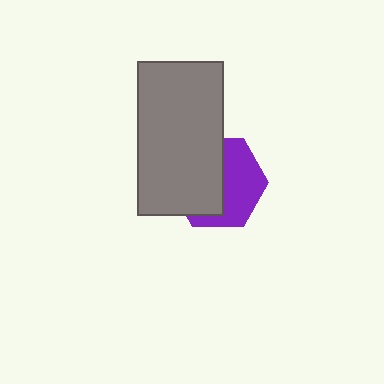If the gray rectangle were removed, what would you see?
You would see the complete purple hexagon.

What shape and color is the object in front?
The object in front is a gray rectangle.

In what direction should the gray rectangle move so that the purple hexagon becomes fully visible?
The gray rectangle should move left. That is the shortest direction to clear the overlap and leave the purple hexagon fully visible.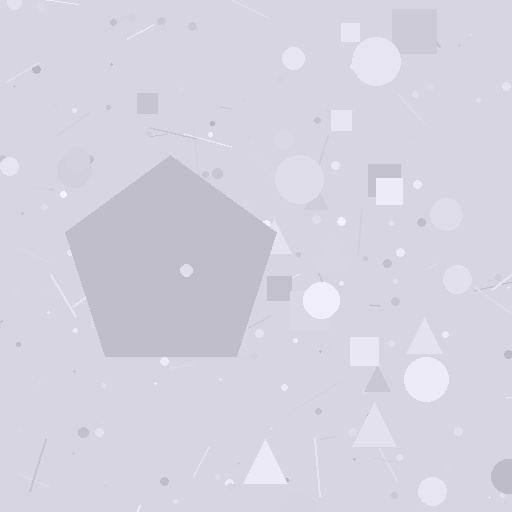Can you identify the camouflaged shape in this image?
The camouflaged shape is a pentagon.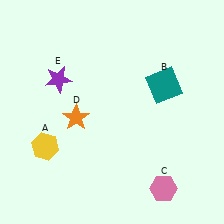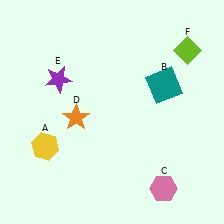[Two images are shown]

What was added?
A lime diamond (F) was added in Image 2.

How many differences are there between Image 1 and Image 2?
There is 1 difference between the two images.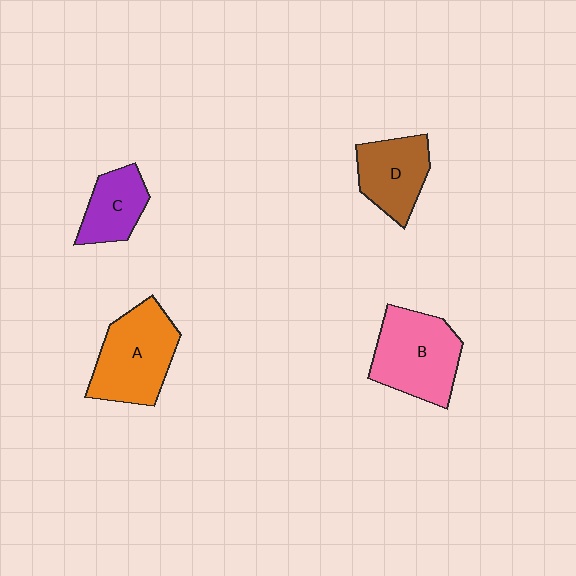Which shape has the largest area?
Shape A (orange).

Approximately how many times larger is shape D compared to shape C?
Approximately 1.2 times.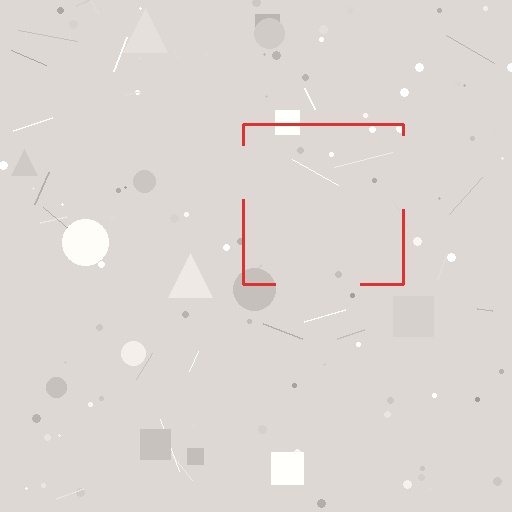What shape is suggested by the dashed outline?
The dashed outline suggests a square.